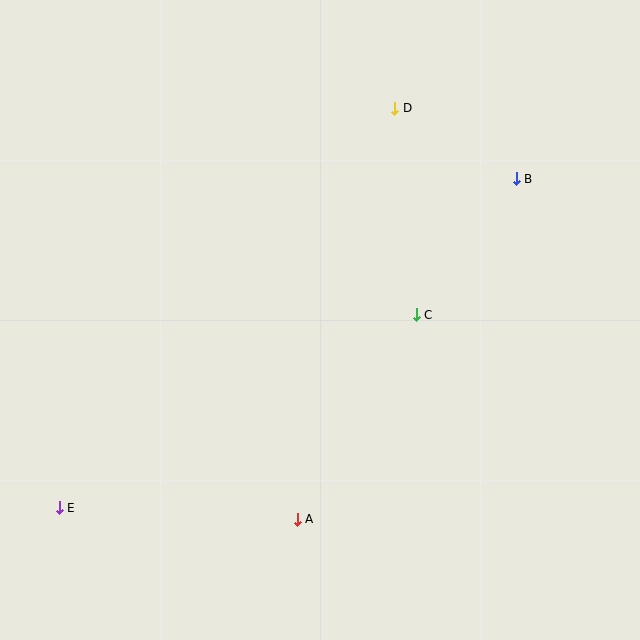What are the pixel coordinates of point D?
Point D is at (395, 108).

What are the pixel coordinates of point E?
Point E is at (59, 508).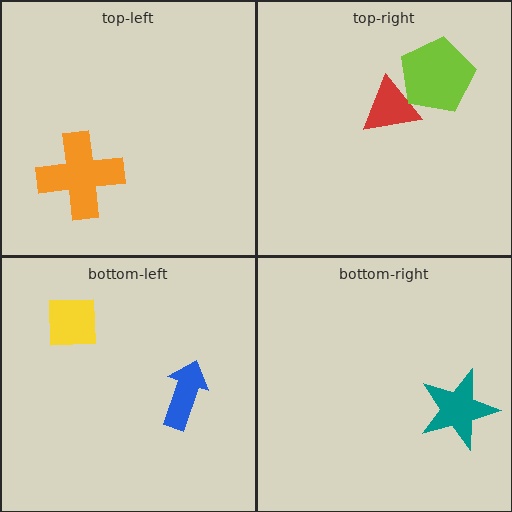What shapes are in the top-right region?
The red triangle, the lime pentagon.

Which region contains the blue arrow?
The bottom-left region.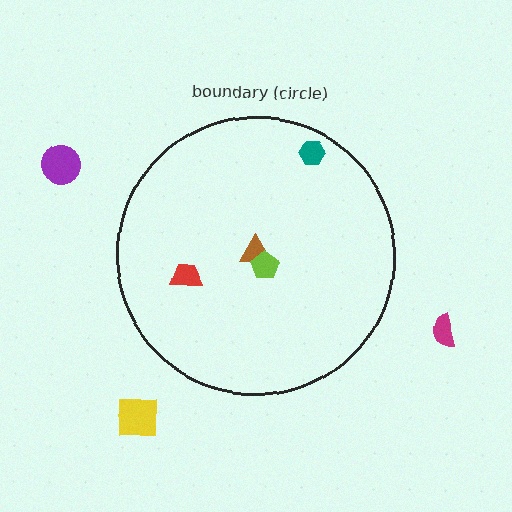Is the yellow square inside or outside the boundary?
Outside.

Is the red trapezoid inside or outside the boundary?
Inside.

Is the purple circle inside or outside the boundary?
Outside.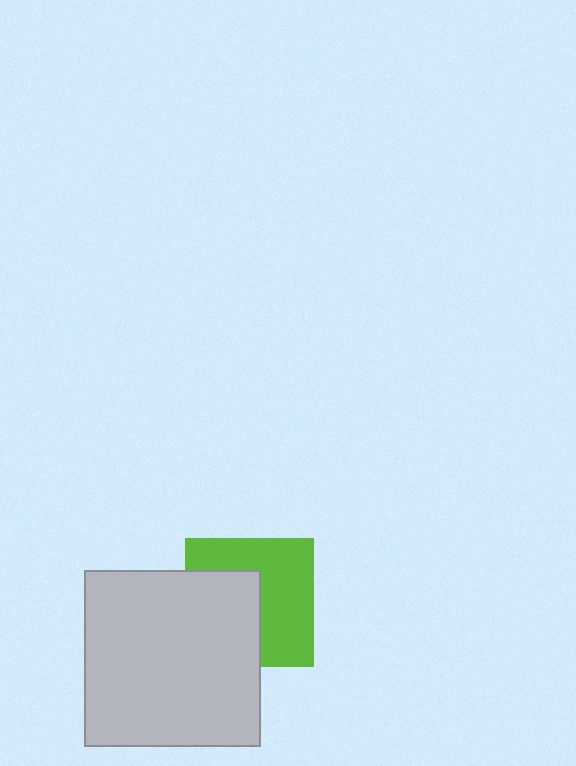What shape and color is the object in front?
The object in front is a light gray square.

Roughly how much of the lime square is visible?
About half of it is visible (roughly 55%).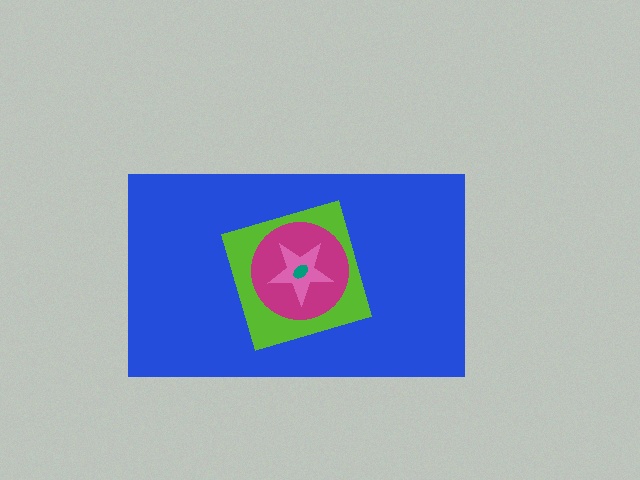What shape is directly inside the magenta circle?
The pink star.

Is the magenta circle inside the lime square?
Yes.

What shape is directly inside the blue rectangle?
The lime square.